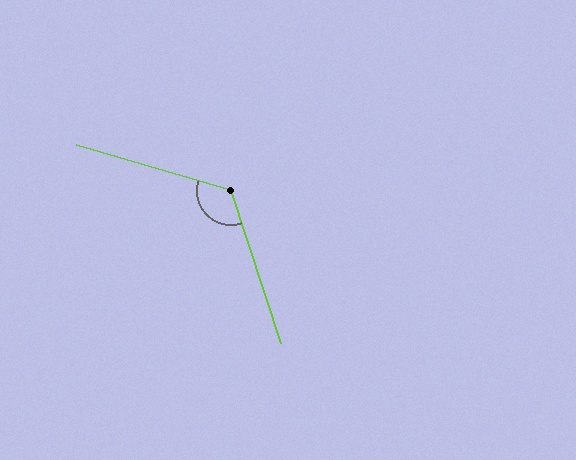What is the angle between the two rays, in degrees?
Approximately 124 degrees.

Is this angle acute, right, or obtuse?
It is obtuse.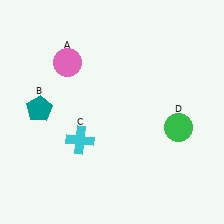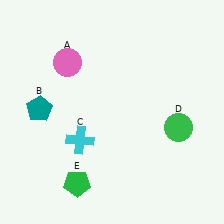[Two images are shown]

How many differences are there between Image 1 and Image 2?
There is 1 difference between the two images.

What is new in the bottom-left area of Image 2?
A green pentagon (E) was added in the bottom-left area of Image 2.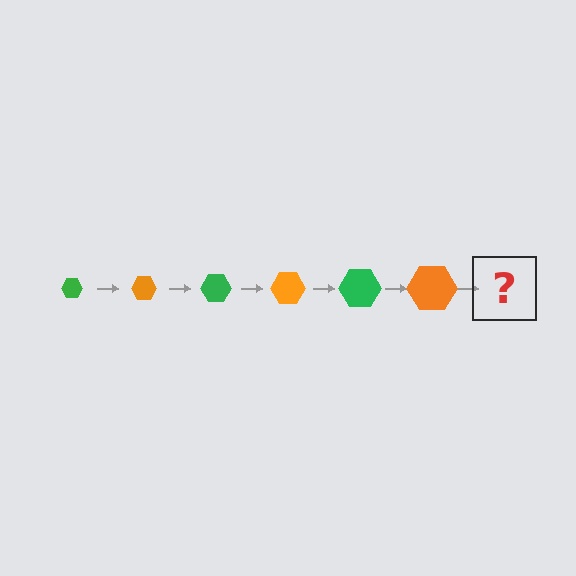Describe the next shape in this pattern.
It should be a green hexagon, larger than the previous one.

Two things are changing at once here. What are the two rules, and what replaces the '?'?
The two rules are that the hexagon grows larger each step and the color cycles through green and orange. The '?' should be a green hexagon, larger than the previous one.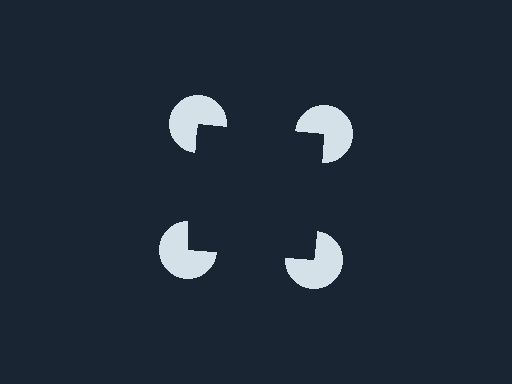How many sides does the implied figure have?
4 sides.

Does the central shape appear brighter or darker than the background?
It typically appears slightly darker than the background, even though no actual brightness change is drawn.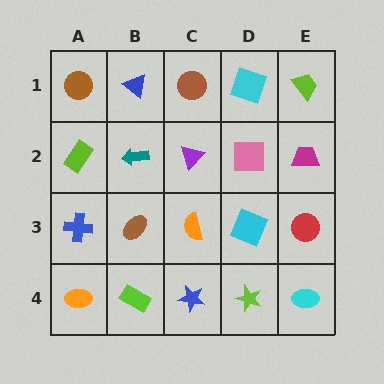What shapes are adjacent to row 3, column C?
A purple triangle (row 2, column C), a blue star (row 4, column C), a brown ellipse (row 3, column B), a cyan square (row 3, column D).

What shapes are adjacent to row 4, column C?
An orange semicircle (row 3, column C), a lime rectangle (row 4, column B), a lime star (row 4, column D).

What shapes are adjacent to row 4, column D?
A cyan square (row 3, column D), a blue star (row 4, column C), a cyan ellipse (row 4, column E).